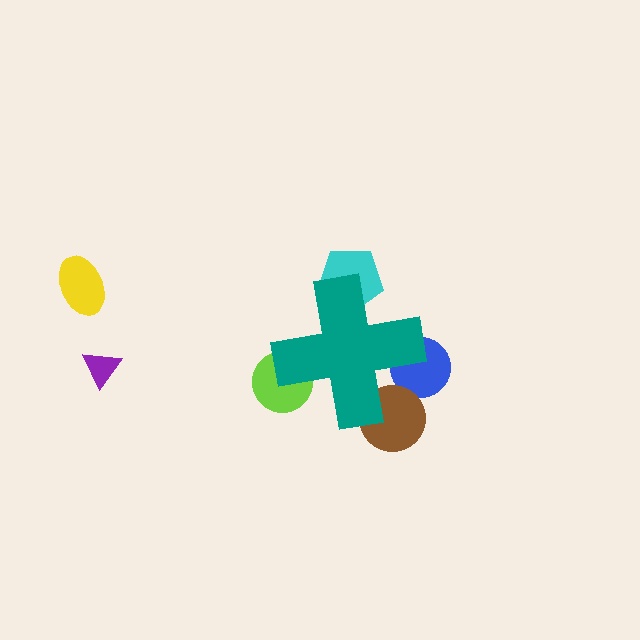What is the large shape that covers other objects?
A teal cross.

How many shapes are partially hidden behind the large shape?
4 shapes are partially hidden.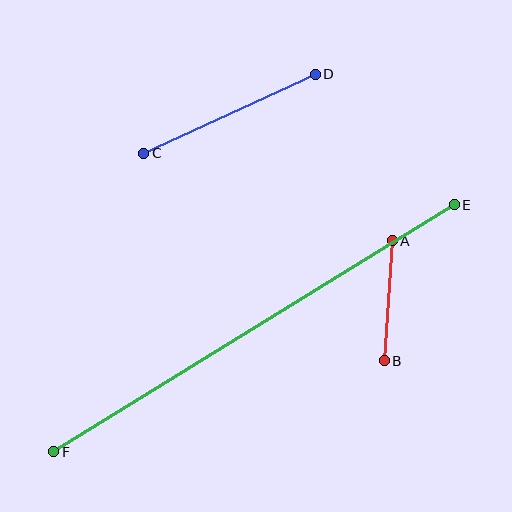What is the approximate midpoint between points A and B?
The midpoint is at approximately (388, 301) pixels.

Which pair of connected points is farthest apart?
Points E and F are farthest apart.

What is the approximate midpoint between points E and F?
The midpoint is at approximately (254, 328) pixels.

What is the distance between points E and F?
The distance is approximately 471 pixels.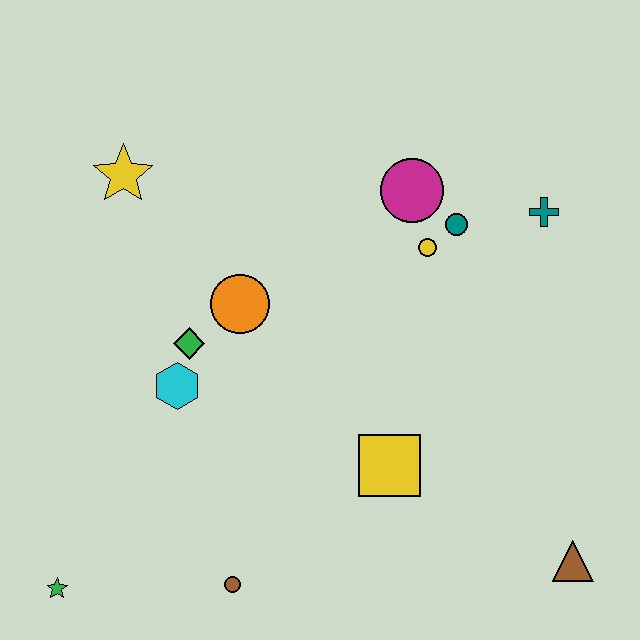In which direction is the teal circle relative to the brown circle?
The teal circle is above the brown circle.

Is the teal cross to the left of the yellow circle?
No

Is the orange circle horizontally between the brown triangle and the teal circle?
No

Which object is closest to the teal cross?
The teal circle is closest to the teal cross.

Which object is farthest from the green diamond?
The brown triangle is farthest from the green diamond.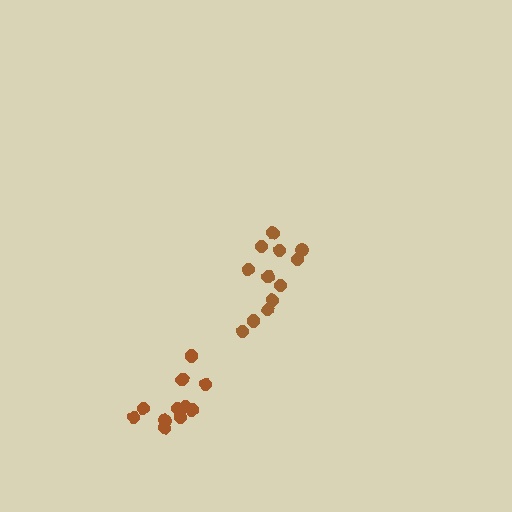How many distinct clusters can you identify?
There are 2 distinct clusters.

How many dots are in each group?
Group 1: 11 dots, Group 2: 12 dots (23 total).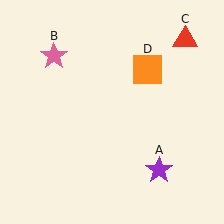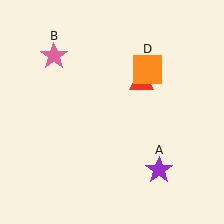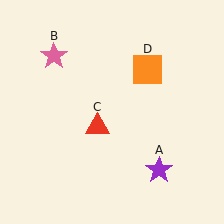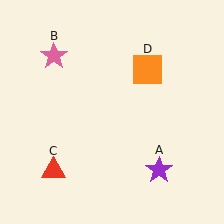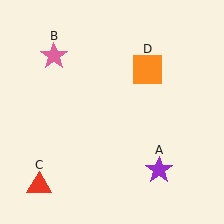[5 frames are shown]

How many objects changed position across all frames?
1 object changed position: red triangle (object C).